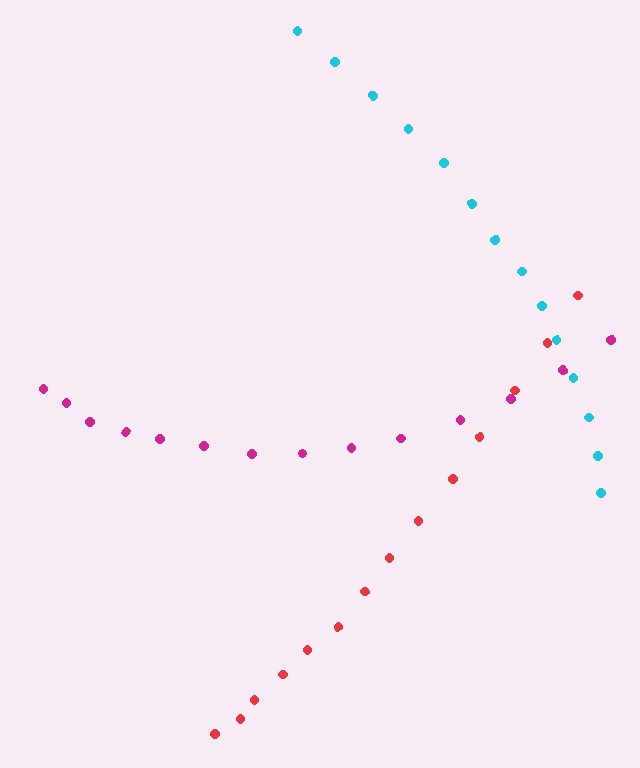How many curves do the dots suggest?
There are 3 distinct paths.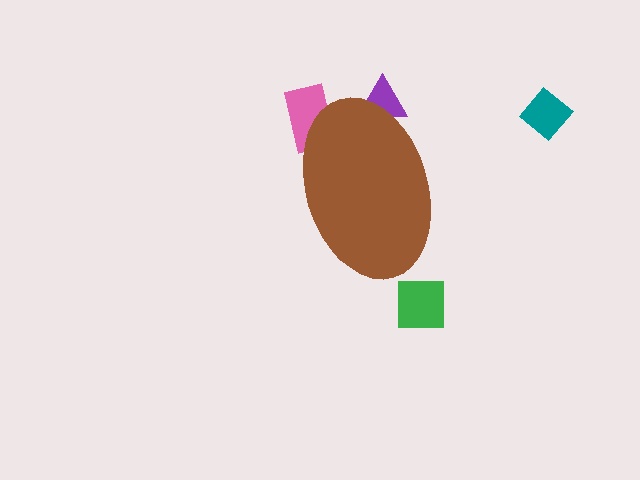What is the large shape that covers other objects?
A brown ellipse.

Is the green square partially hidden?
No, the green square is fully visible.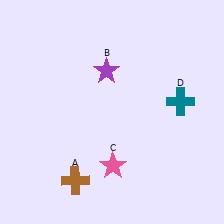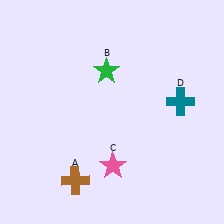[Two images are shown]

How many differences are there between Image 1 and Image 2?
There is 1 difference between the two images.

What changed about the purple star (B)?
In Image 1, B is purple. In Image 2, it changed to green.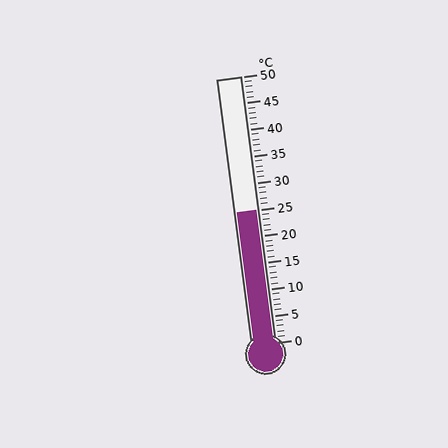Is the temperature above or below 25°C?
The temperature is at 25°C.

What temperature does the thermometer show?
The thermometer shows approximately 25°C.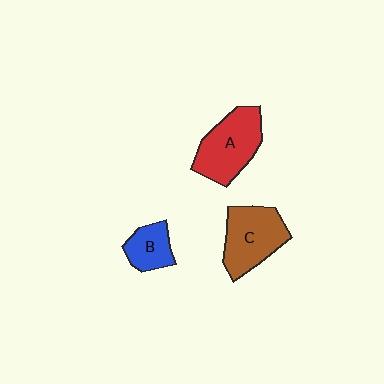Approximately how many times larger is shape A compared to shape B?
Approximately 1.9 times.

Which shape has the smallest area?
Shape B (blue).